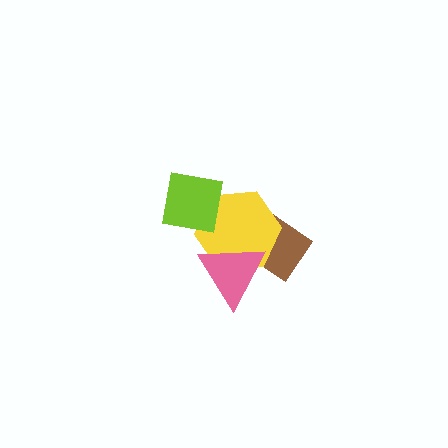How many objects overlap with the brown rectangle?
2 objects overlap with the brown rectangle.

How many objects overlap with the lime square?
1 object overlaps with the lime square.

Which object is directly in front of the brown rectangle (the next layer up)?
The yellow hexagon is directly in front of the brown rectangle.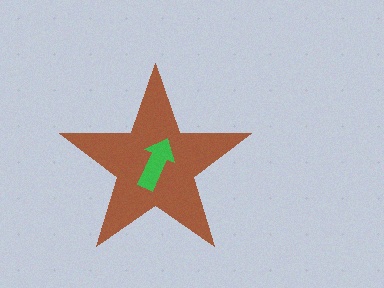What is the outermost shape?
The brown star.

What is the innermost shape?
The green arrow.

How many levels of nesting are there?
2.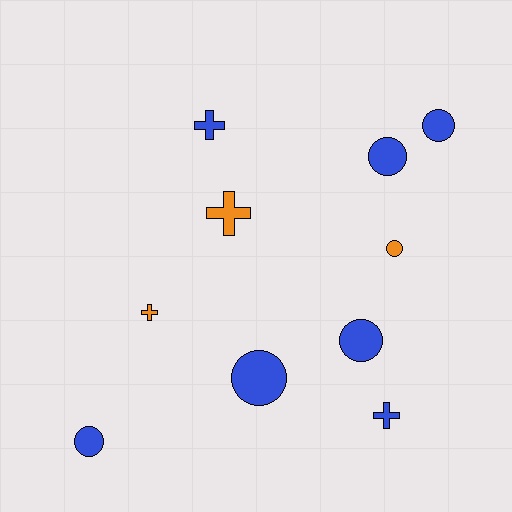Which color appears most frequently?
Blue, with 7 objects.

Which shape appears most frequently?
Circle, with 6 objects.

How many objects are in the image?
There are 10 objects.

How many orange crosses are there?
There are 2 orange crosses.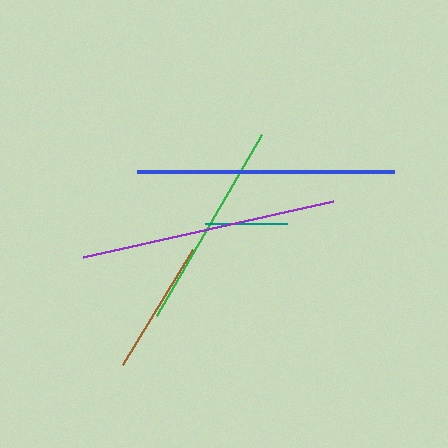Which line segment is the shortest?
The teal line is the shortest at approximately 83 pixels.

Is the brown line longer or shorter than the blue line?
The blue line is longer than the brown line.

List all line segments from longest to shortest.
From longest to shortest: blue, purple, green, brown, teal.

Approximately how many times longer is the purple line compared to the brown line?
The purple line is approximately 1.9 times the length of the brown line.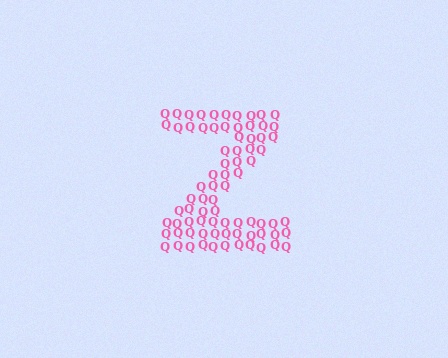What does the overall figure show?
The overall figure shows the letter Z.